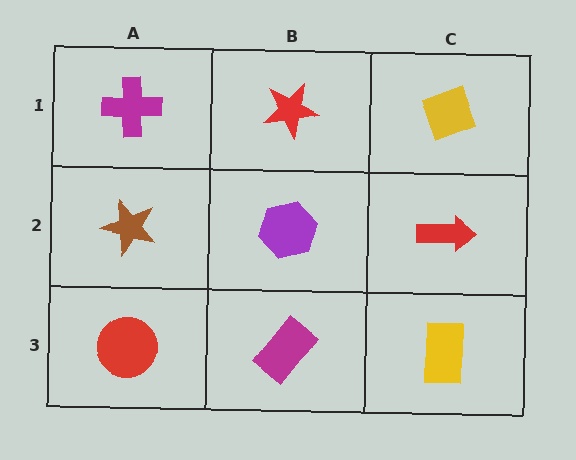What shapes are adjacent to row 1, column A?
A brown star (row 2, column A), a red star (row 1, column B).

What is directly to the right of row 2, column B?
A red arrow.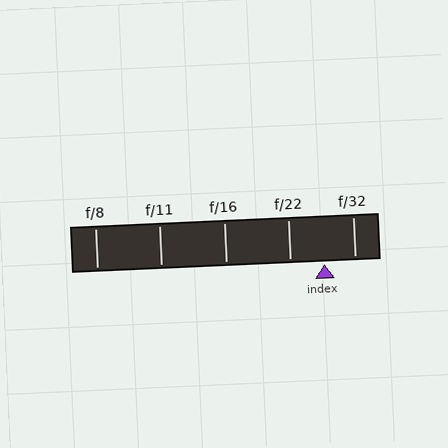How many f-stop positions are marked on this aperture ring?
There are 5 f-stop positions marked.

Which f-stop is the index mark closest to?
The index mark is closest to f/32.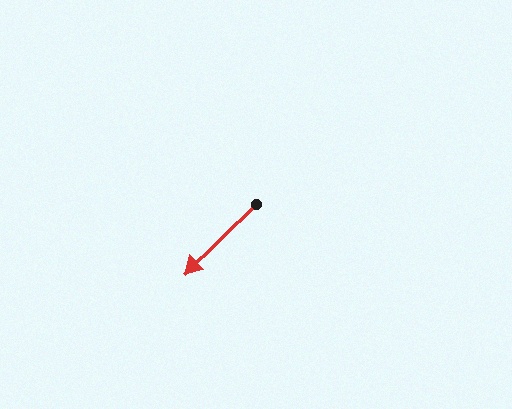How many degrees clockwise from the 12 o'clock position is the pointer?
Approximately 226 degrees.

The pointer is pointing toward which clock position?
Roughly 8 o'clock.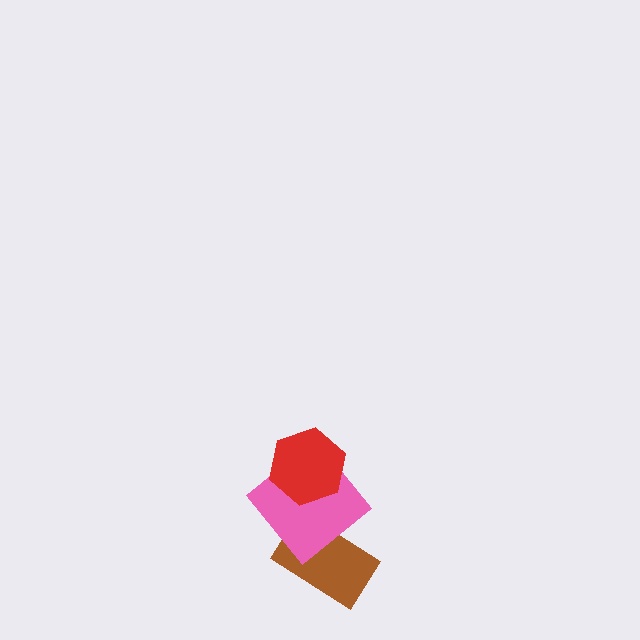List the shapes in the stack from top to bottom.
From top to bottom: the red hexagon, the pink diamond, the brown rectangle.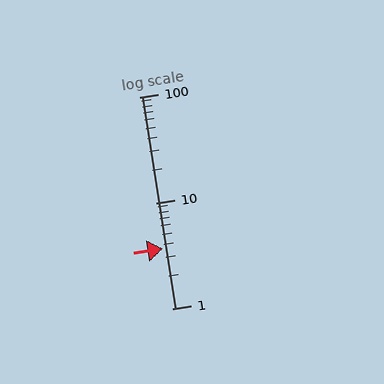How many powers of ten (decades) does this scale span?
The scale spans 2 decades, from 1 to 100.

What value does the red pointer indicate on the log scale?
The pointer indicates approximately 3.7.